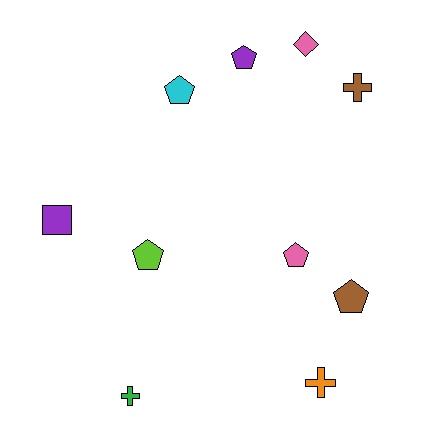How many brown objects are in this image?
There are 2 brown objects.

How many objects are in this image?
There are 10 objects.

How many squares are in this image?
There is 1 square.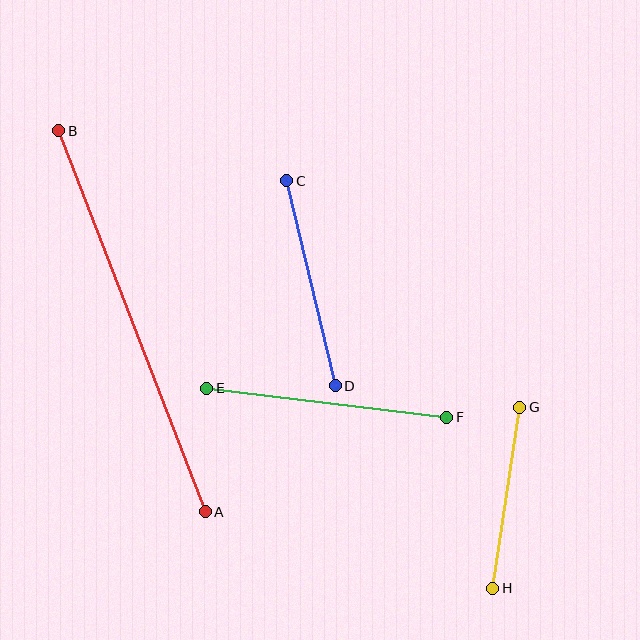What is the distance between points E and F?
The distance is approximately 242 pixels.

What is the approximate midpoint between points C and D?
The midpoint is at approximately (311, 283) pixels.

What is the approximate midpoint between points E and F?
The midpoint is at approximately (327, 403) pixels.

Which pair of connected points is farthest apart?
Points A and B are farthest apart.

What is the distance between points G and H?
The distance is approximately 183 pixels.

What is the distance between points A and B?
The distance is approximately 408 pixels.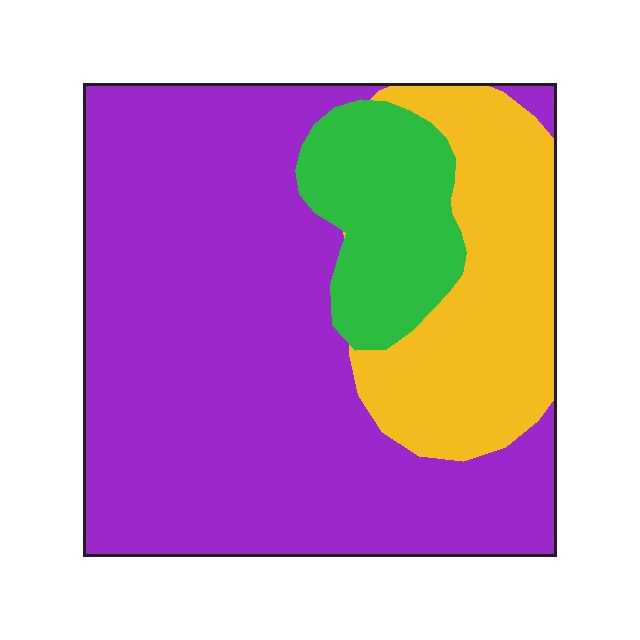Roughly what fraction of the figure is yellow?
Yellow takes up between a sixth and a third of the figure.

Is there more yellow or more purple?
Purple.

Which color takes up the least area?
Green, at roughly 15%.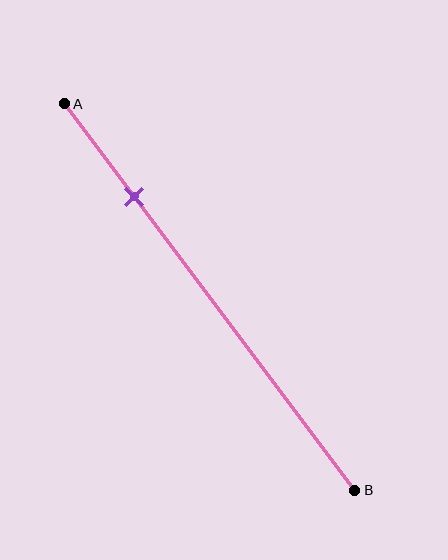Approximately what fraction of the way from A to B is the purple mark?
The purple mark is approximately 25% of the way from A to B.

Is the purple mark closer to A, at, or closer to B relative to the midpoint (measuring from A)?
The purple mark is closer to point A than the midpoint of segment AB.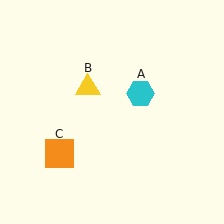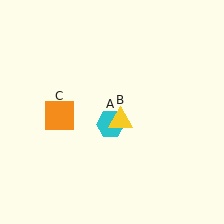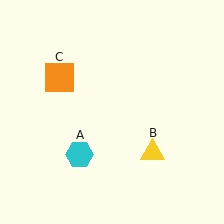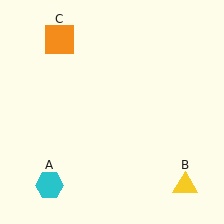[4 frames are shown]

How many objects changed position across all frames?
3 objects changed position: cyan hexagon (object A), yellow triangle (object B), orange square (object C).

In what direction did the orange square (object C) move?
The orange square (object C) moved up.